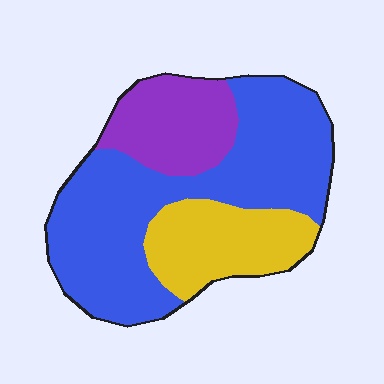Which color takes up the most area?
Blue, at roughly 55%.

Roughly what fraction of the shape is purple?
Purple covers 20% of the shape.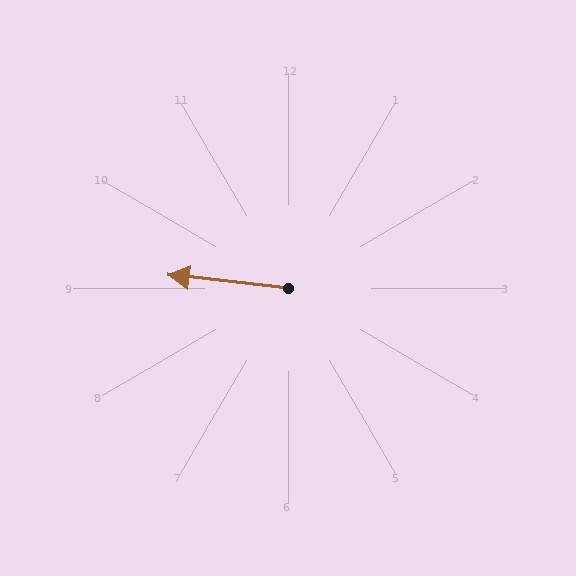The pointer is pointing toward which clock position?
Roughly 9 o'clock.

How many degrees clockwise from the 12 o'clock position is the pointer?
Approximately 276 degrees.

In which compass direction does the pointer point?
West.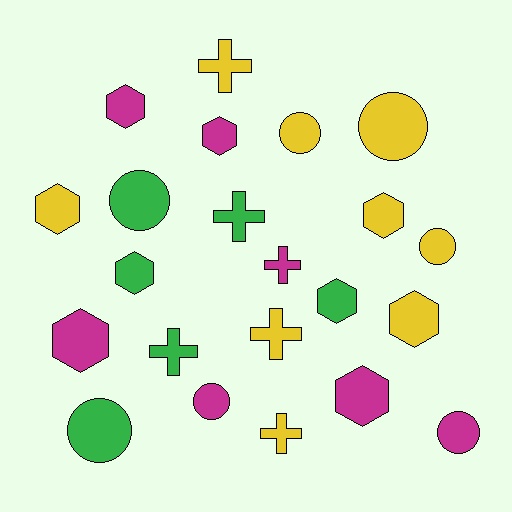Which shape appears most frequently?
Hexagon, with 9 objects.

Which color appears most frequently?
Yellow, with 9 objects.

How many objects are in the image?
There are 22 objects.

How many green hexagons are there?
There are 2 green hexagons.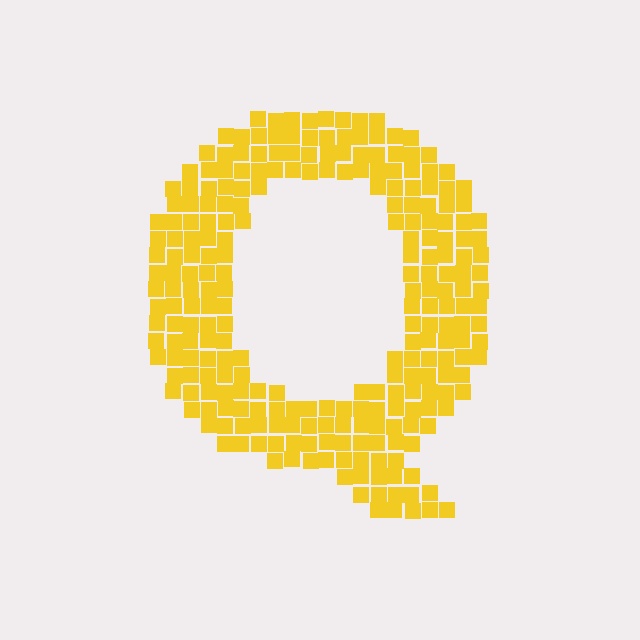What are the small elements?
The small elements are squares.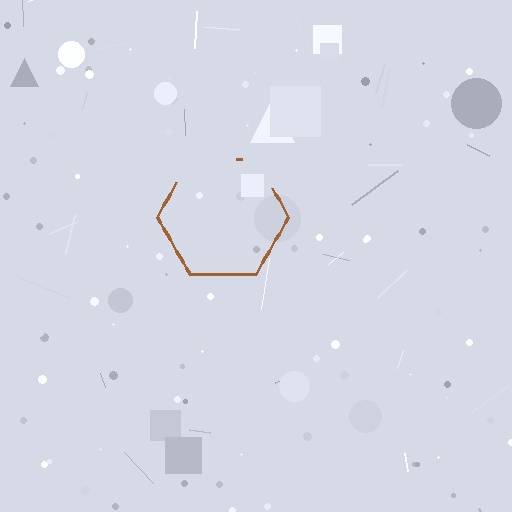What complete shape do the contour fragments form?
The contour fragments form a hexagon.